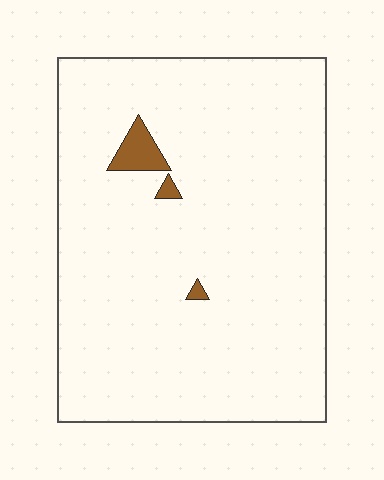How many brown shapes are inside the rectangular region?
3.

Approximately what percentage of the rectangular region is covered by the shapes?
Approximately 5%.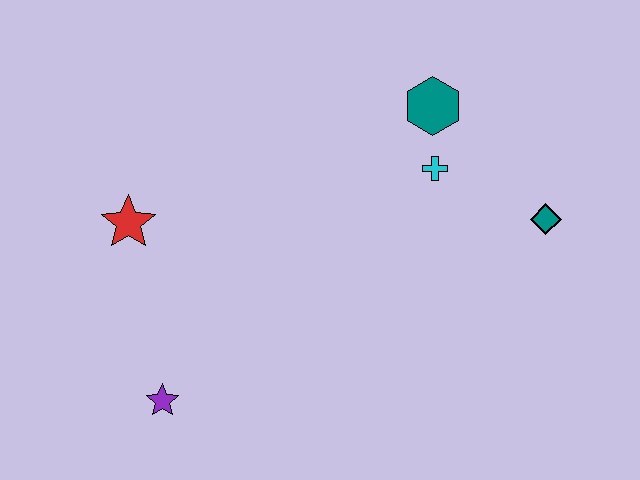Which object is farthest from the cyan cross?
The purple star is farthest from the cyan cross.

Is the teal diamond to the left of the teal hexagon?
No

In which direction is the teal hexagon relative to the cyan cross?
The teal hexagon is above the cyan cross.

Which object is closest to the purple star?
The red star is closest to the purple star.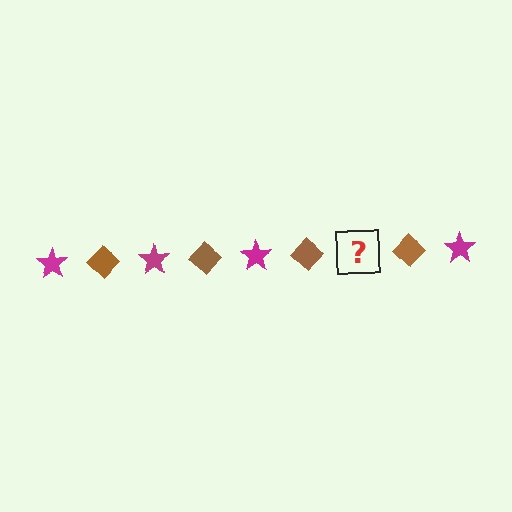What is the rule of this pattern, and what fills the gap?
The rule is that the pattern alternates between magenta star and brown diamond. The gap should be filled with a magenta star.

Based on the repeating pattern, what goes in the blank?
The blank should be a magenta star.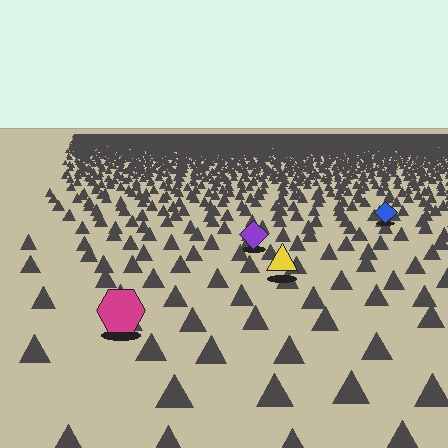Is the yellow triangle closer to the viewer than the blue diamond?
Yes. The yellow triangle is closer — you can tell from the texture gradient: the ground texture is coarser near it.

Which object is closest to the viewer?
The magenta hexagon is closest. The texture marks near it are larger and more spread out.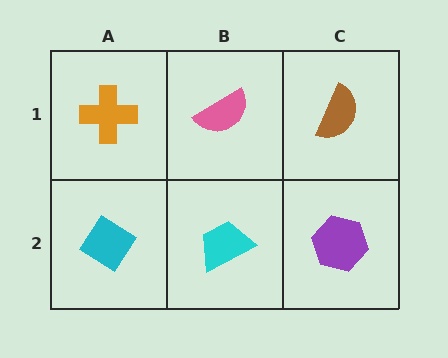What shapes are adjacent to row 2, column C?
A brown semicircle (row 1, column C), a cyan trapezoid (row 2, column B).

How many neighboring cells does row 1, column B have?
3.